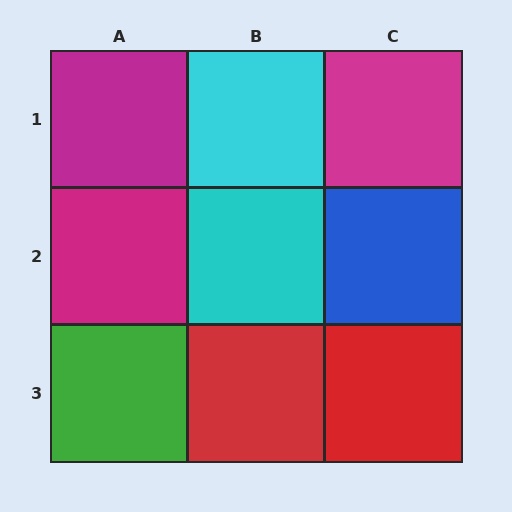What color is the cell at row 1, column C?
Magenta.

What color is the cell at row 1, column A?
Magenta.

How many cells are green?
1 cell is green.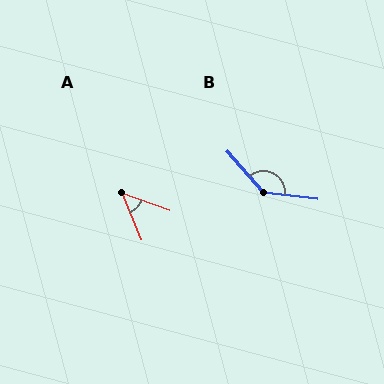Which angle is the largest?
B, at approximately 139 degrees.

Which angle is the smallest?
A, at approximately 48 degrees.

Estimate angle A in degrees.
Approximately 48 degrees.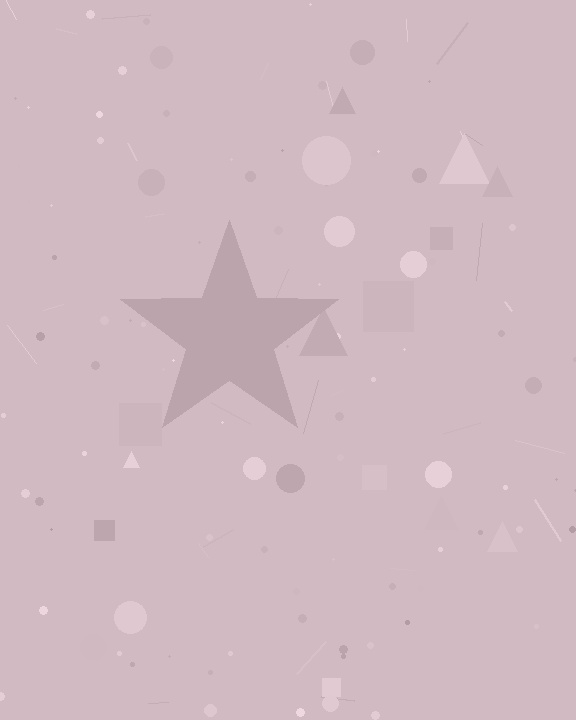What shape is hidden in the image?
A star is hidden in the image.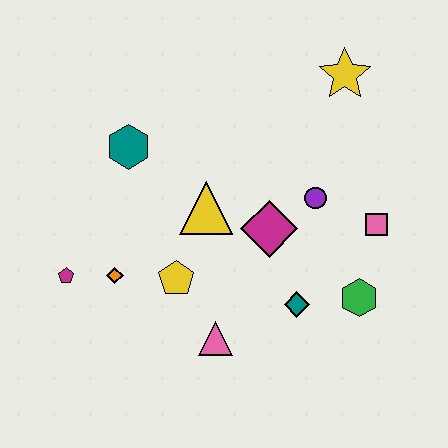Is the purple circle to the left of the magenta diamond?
No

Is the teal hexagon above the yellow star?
No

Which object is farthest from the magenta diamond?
The magenta pentagon is farthest from the magenta diamond.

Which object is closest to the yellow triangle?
The magenta diamond is closest to the yellow triangle.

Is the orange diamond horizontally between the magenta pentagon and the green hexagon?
Yes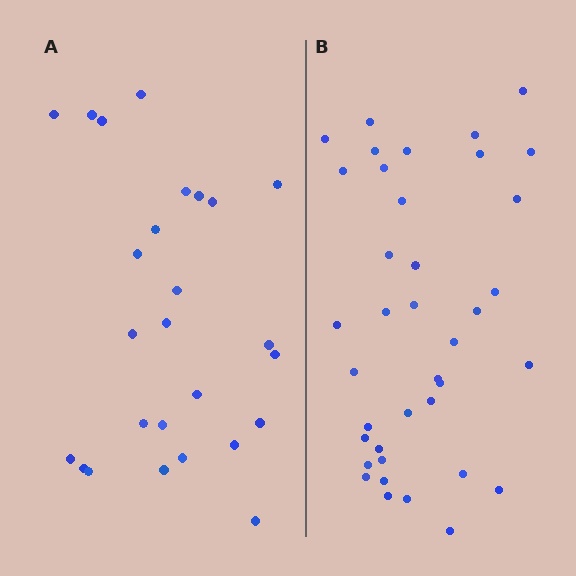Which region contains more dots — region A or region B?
Region B (the right region) has more dots.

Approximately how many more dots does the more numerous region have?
Region B has roughly 12 or so more dots than region A.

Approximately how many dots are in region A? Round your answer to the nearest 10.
About 30 dots. (The exact count is 26, which rounds to 30.)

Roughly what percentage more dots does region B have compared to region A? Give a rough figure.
About 45% more.